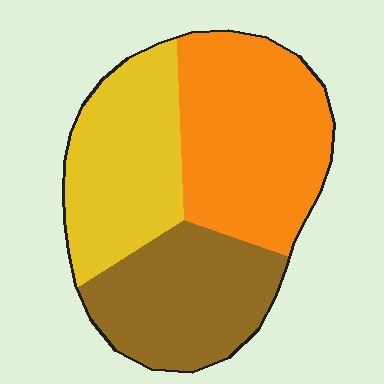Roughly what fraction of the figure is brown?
Brown takes up about one third (1/3) of the figure.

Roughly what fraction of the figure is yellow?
Yellow takes up between a quarter and a half of the figure.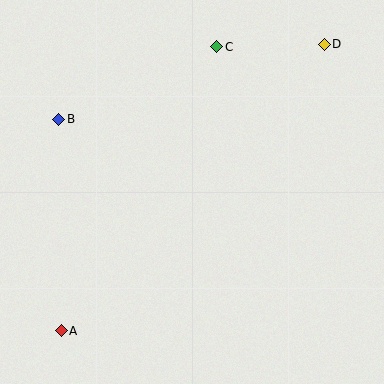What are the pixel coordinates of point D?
Point D is at (324, 44).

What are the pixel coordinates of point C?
Point C is at (217, 47).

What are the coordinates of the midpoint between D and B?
The midpoint between D and B is at (192, 82).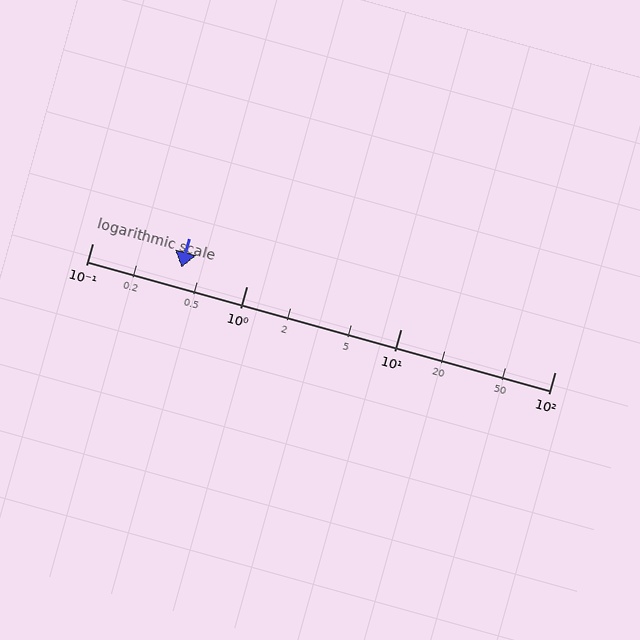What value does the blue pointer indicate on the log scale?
The pointer indicates approximately 0.38.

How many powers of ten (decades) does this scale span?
The scale spans 3 decades, from 0.1 to 100.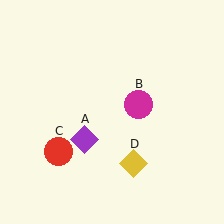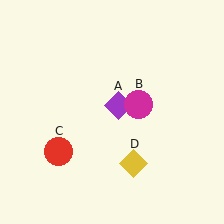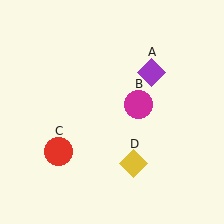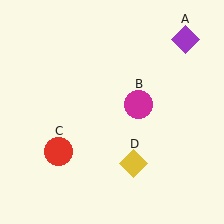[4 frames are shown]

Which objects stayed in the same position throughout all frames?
Magenta circle (object B) and red circle (object C) and yellow diamond (object D) remained stationary.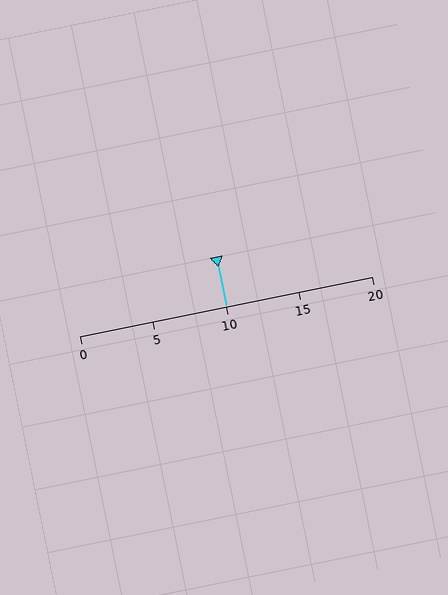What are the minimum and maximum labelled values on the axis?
The axis runs from 0 to 20.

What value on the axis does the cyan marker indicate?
The marker indicates approximately 10.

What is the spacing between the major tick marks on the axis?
The major ticks are spaced 5 apart.